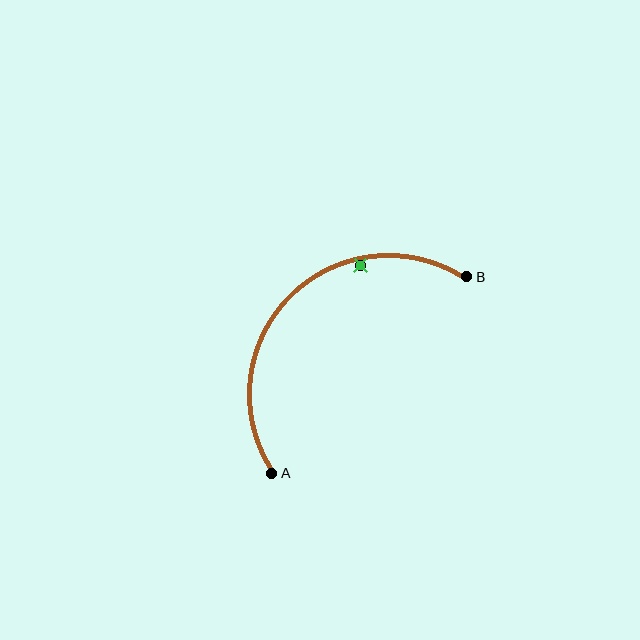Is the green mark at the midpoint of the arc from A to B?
No — the green mark does not lie on the arc at all. It sits slightly inside the curve.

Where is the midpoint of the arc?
The arc midpoint is the point on the curve farthest from the straight line joining A and B. It sits above and to the left of that line.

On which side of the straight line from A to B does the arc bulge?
The arc bulges above and to the left of the straight line connecting A and B.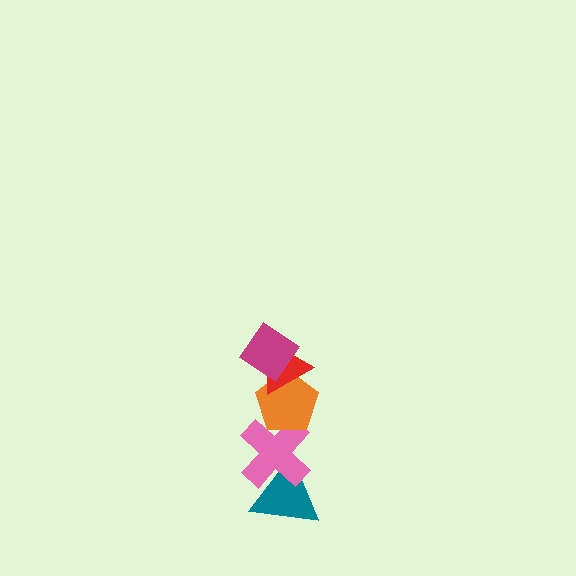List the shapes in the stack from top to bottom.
From top to bottom: the magenta diamond, the red triangle, the orange pentagon, the pink cross, the teal triangle.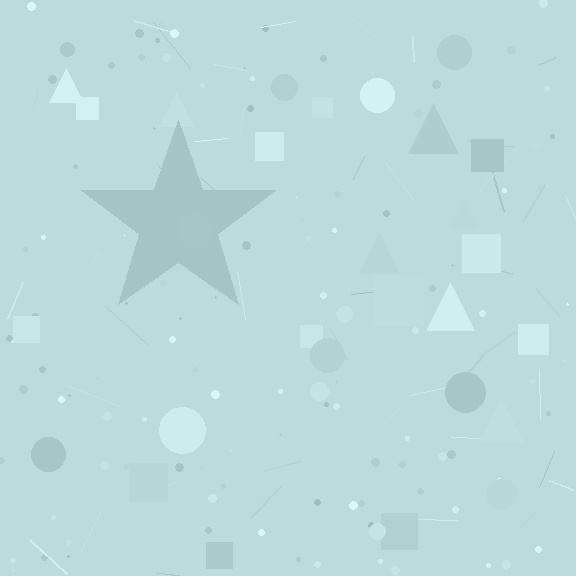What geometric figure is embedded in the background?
A star is embedded in the background.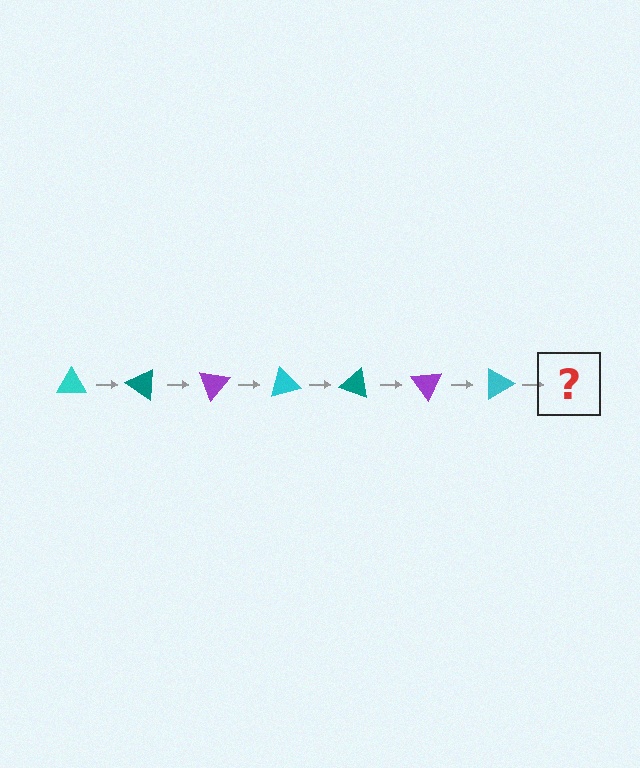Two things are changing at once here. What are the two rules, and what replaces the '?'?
The two rules are that it rotates 35 degrees each step and the color cycles through cyan, teal, and purple. The '?' should be a teal triangle, rotated 245 degrees from the start.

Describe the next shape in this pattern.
It should be a teal triangle, rotated 245 degrees from the start.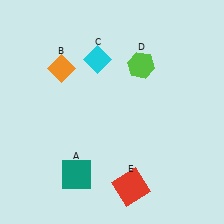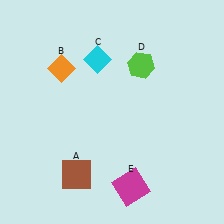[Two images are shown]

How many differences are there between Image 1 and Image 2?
There are 2 differences between the two images.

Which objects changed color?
A changed from teal to brown. E changed from red to magenta.